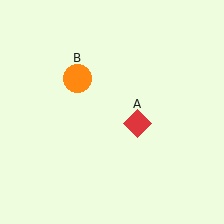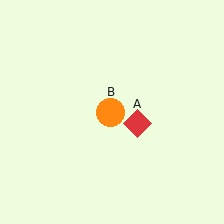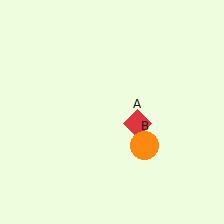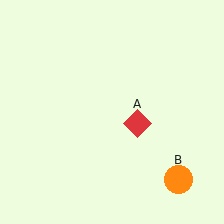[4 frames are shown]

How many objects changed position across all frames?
1 object changed position: orange circle (object B).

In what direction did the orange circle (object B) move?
The orange circle (object B) moved down and to the right.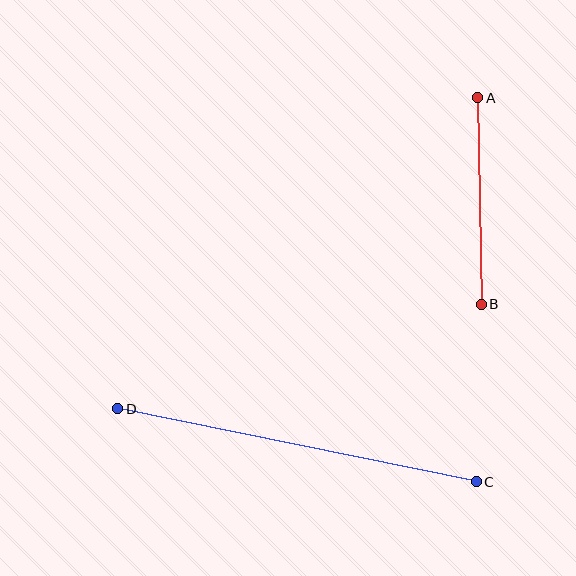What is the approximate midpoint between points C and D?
The midpoint is at approximately (297, 445) pixels.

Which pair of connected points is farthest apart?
Points C and D are farthest apart.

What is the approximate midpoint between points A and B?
The midpoint is at approximately (479, 201) pixels.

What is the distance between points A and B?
The distance is approximately 206 pixels.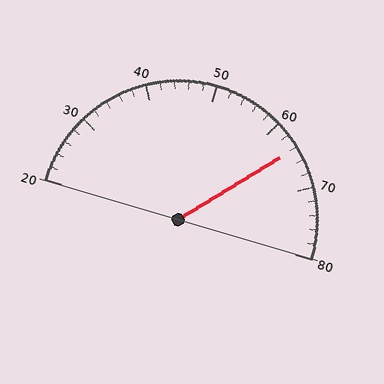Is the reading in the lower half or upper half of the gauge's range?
The reading is in the upper half of the range (20 to 80).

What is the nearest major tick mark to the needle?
The nearest major tick mark is 60.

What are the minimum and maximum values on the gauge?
The gauge ranges from 20 to 80.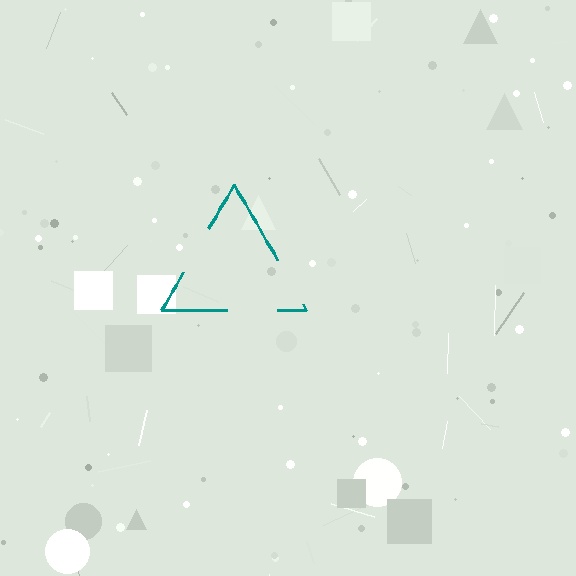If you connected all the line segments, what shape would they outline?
They would outline a triangle.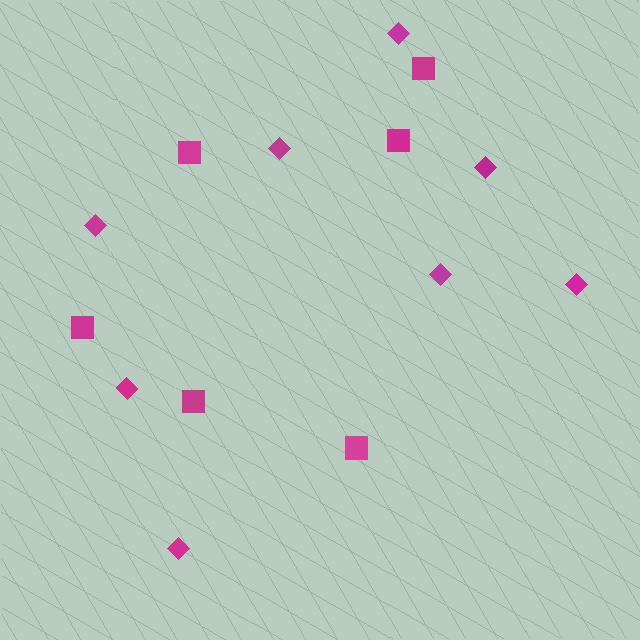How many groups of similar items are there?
There are 2 groups: one group of squares (6) and one group of diamonds (8).